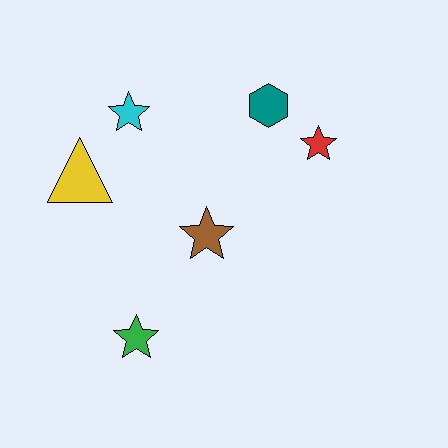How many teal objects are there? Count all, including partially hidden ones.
There is 1 teal object.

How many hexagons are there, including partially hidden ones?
There is 1 hexagon.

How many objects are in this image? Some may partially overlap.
There are 6 objects.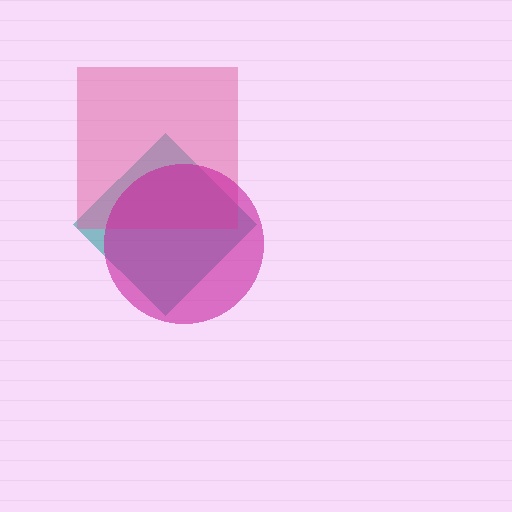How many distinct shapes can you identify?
There are 3 distinct shapes: a teal diamond, a pink square, a magenta circle.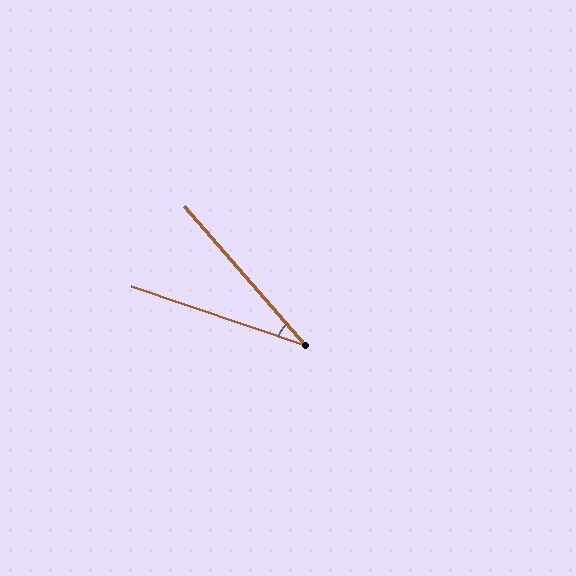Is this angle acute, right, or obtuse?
It is acute.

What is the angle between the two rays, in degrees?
Approximately 30 degrees.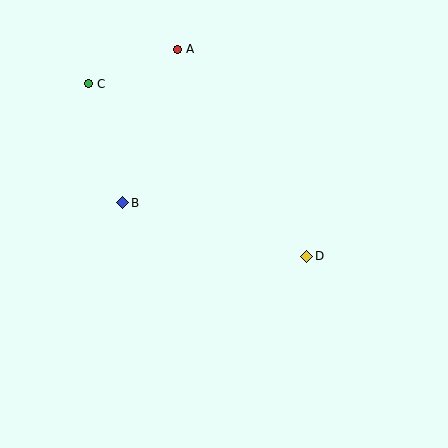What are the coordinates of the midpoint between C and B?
The midpoint between C and B is at (106, 143).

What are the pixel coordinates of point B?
Point B is at (123, 203).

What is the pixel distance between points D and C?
The distance between D and C is 278 pixels.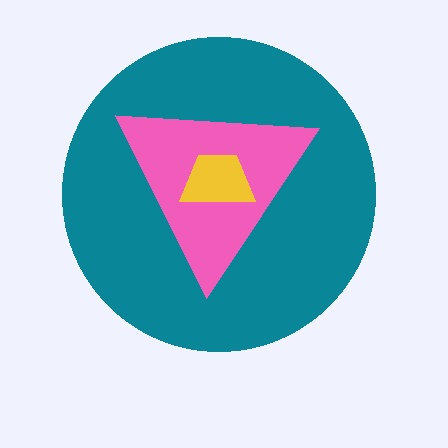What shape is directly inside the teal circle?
The pink triangle.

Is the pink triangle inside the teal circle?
Yes.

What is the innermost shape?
The yellow trapezoid.